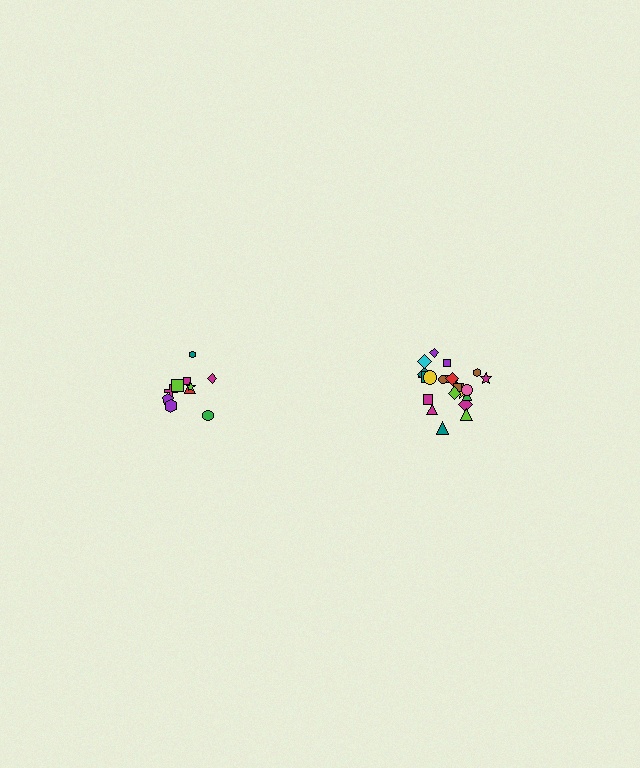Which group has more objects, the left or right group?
The right group.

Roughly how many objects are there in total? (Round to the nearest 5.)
Roughly 35 objects in total.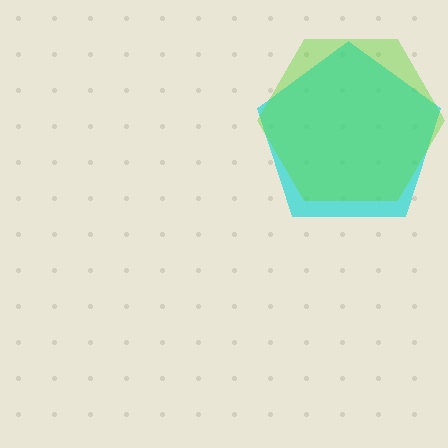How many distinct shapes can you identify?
There are 2 distinct shapes: a cyan pentagon, a lime hexagon.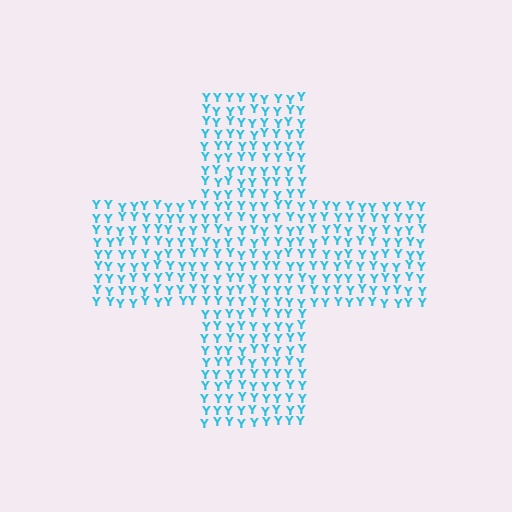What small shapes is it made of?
It is made of small letter Y's.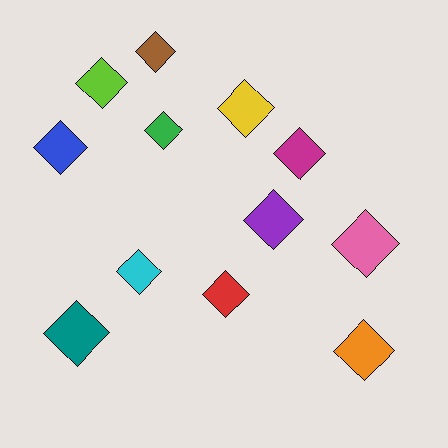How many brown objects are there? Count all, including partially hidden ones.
There is 1 brown object.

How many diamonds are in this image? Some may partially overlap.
There are 12 diamonds.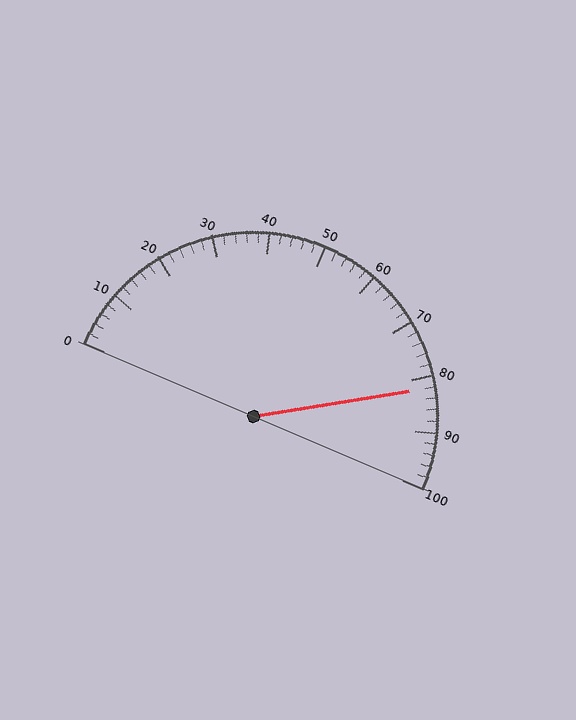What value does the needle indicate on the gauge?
The needle indicates approximately 82.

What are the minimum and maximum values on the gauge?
The gauge ranges from 0 to 100.